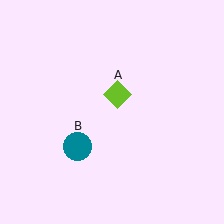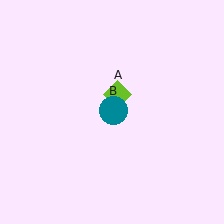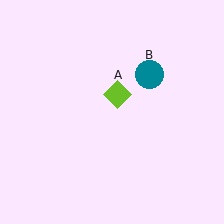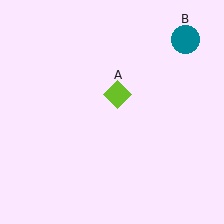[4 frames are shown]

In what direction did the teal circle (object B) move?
The teal circle (object B) moved up and to the right.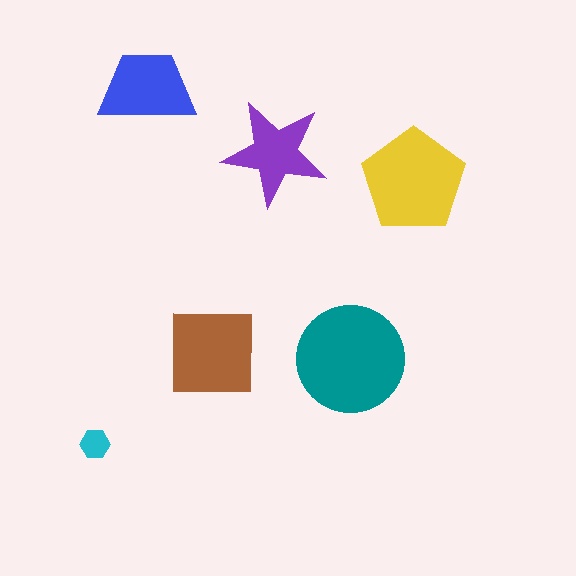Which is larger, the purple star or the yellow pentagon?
The yellow pentagon.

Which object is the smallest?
The cyan hexagon.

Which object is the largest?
The teal circle.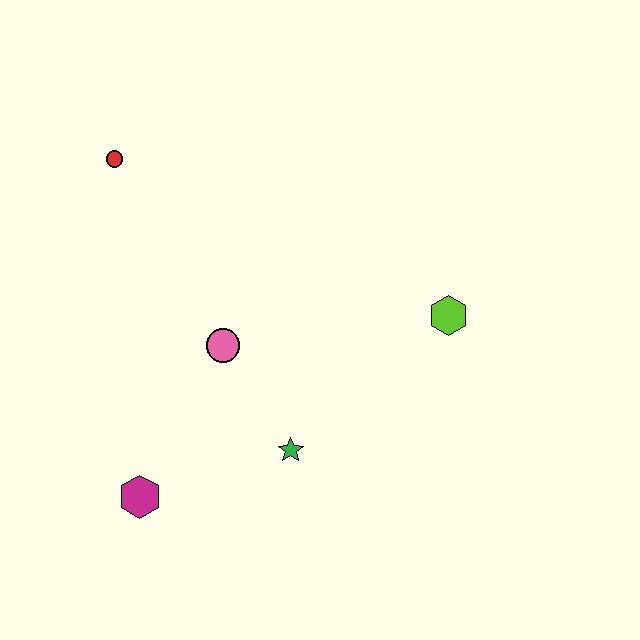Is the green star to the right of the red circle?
Yes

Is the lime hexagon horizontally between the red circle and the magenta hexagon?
No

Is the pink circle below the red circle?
Yes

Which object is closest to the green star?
The pink circle is closest to the green star.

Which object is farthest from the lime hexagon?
The red circle is farthest from the lime hexagon.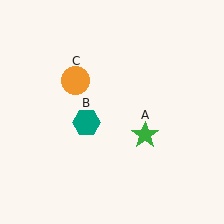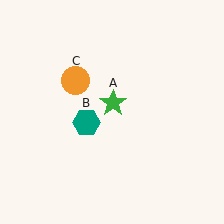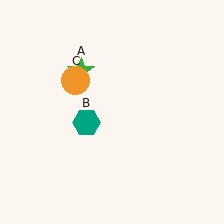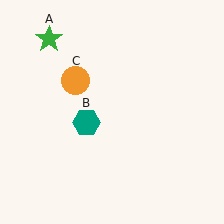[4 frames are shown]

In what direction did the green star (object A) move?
The green star (object A) moved up and to the left.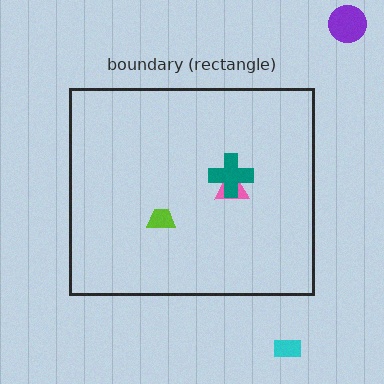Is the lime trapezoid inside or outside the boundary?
Inside.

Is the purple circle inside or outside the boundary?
Outside.